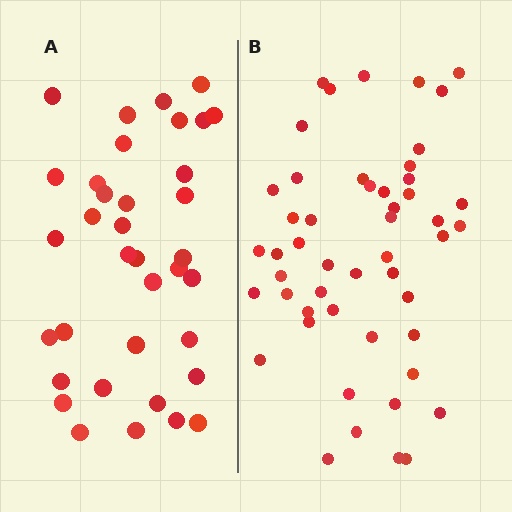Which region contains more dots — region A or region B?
Region B (the right region) has more dots.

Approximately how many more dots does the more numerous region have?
Region B has approximately 15 more dots than region A.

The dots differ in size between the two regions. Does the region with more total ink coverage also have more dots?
No. Region A has more total ink coverage because its dots are larger, but region B actually contains more individual dots. Total area can be misleading — the number of items is what matters here.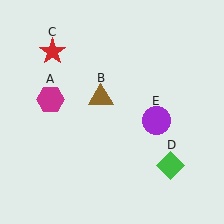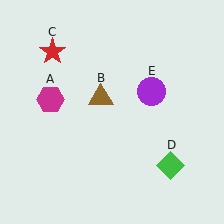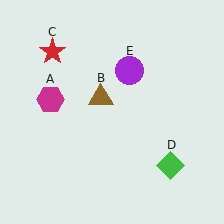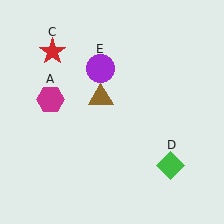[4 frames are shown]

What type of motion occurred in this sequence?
The purple circle (object E) rotated counterclockwise around the center of the scene.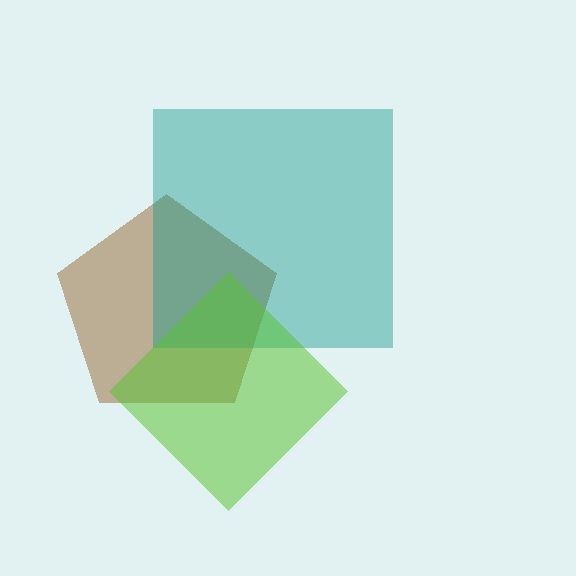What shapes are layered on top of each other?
The layered shapes are: a brown pentagon, a teal square, a lime diamond.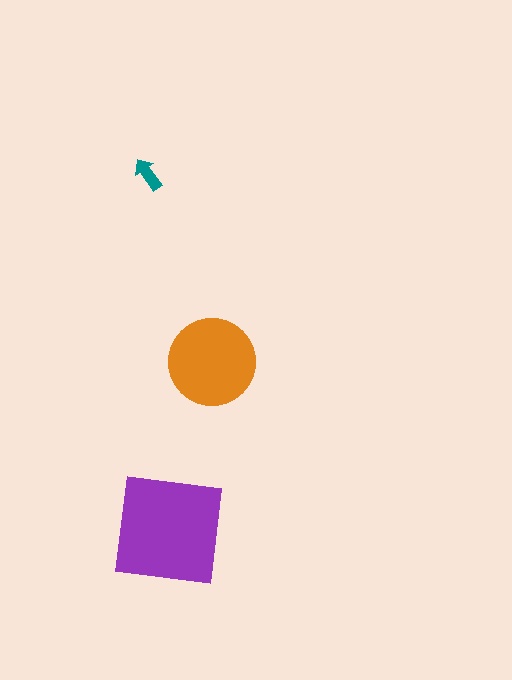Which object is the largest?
The purple square.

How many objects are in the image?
There are 3 objects in the image.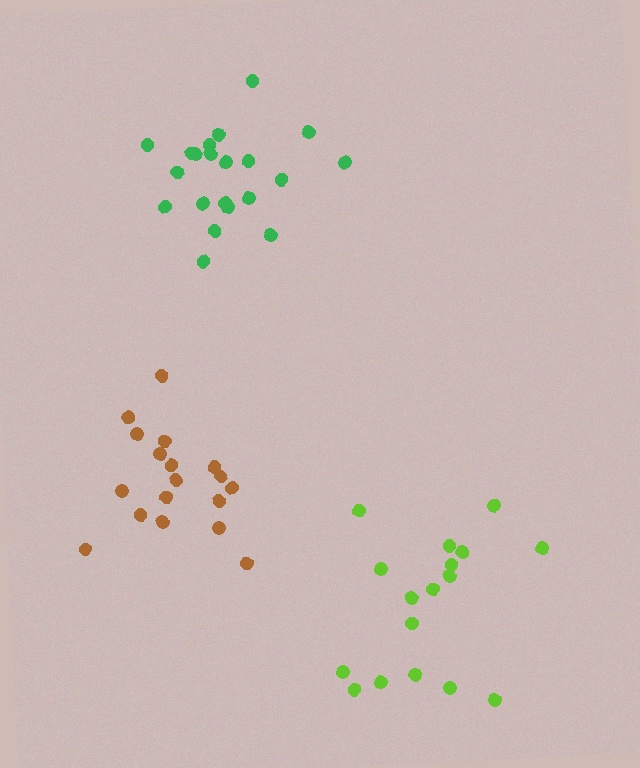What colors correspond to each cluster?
The clusters are colored: brown, lime, green.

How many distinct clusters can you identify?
There are 3 distinct clusters.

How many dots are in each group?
Group 1: 18 dots, Group 2: 17 dots, Group 3: 21 dots (56 total).